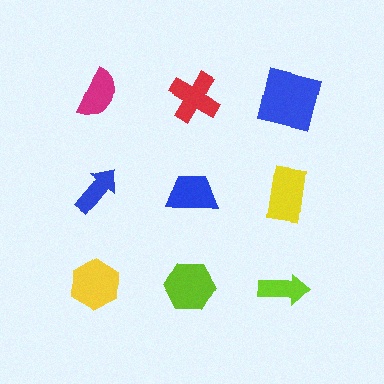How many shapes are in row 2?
3 shapes.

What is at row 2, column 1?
A blue arrow.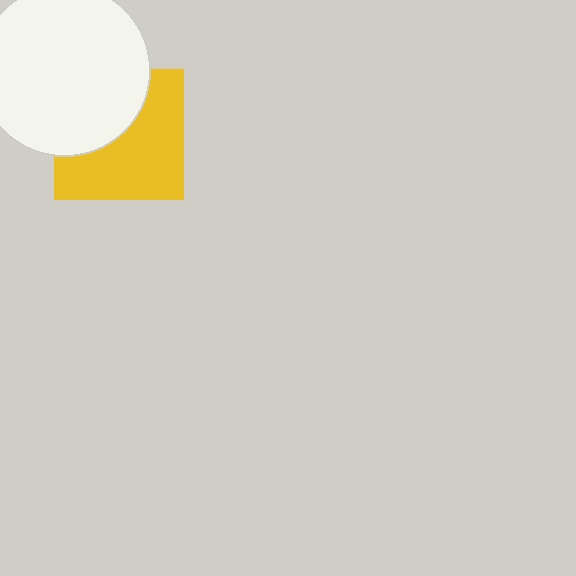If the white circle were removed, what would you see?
You would see the complete yellow square.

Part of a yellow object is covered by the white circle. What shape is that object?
It is a square.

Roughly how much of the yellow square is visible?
About half of it is visible (roughly 59%).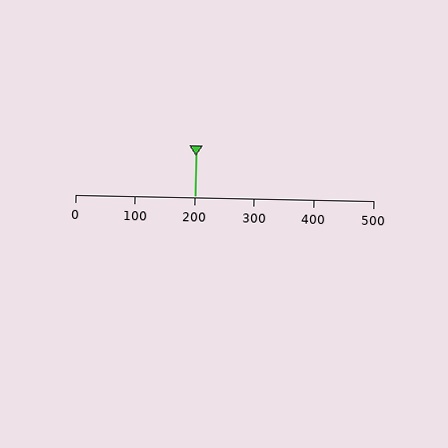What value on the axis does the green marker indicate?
The marker indicates approximately 200.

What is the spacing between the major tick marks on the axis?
The major ticks are spaced 100 apart.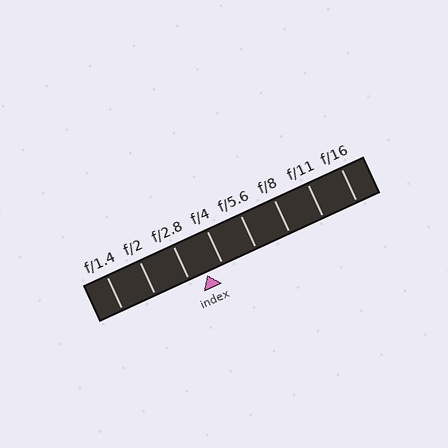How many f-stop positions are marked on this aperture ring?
There are 8 f-stop positions marked.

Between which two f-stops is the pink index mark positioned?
The index mark is between f/2.8 and f/4.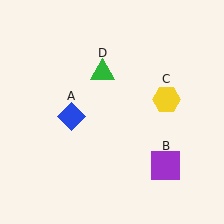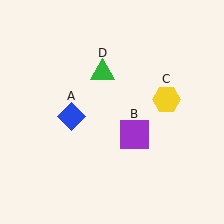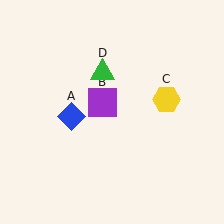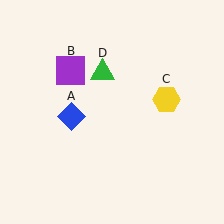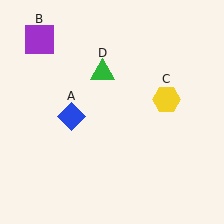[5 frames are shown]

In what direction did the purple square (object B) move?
The purple square (object B) moved up and to the left.